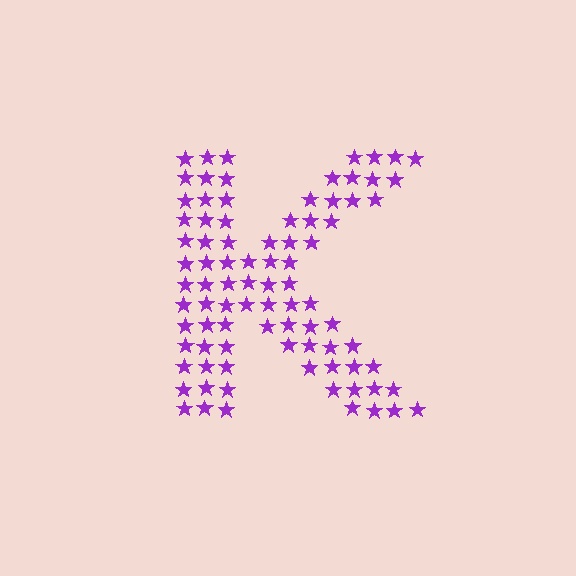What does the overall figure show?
The overall figure shows the letter K.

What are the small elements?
The small elements are stars.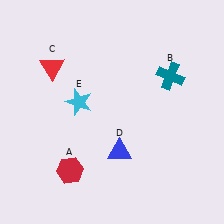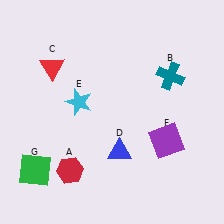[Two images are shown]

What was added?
A purple square (F), a green square (G) were added in Image 2.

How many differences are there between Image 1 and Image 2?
There are 2 differences between the two images.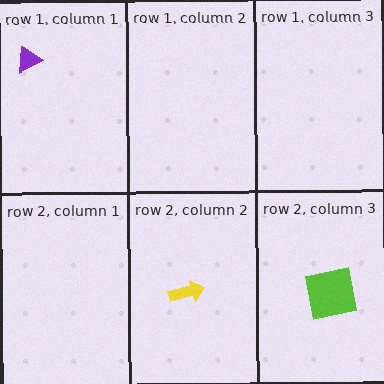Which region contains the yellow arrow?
The row 2, column 2 region.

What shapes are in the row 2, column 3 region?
The lime square.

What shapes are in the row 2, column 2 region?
The yellow arrow.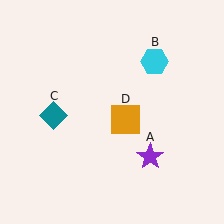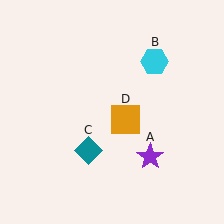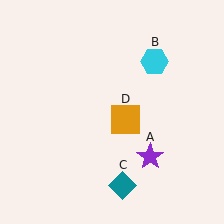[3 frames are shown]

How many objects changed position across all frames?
1 object changed position: teal diamond (object C).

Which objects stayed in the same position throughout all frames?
Purple star (object A) and cyan hexagon (object B) and orange square (object D) remained stationary.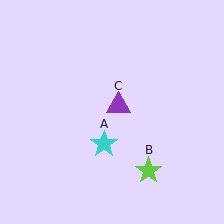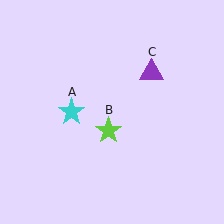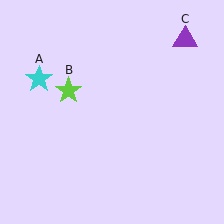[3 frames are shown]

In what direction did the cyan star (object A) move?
The cyan star (object A) moved up and to the left.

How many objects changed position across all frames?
3 objects changed position: cyan star (object A), lime star (object B), purple triangle (object C).